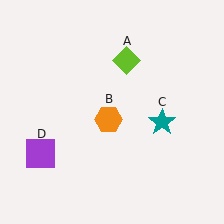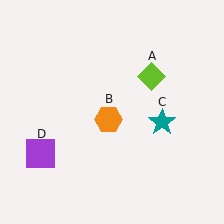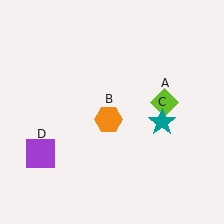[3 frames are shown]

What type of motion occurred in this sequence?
The lime diamond (object A) rotated clockwise around the center of the scene.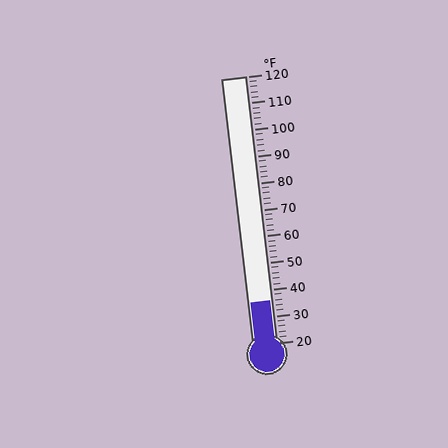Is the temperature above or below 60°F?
The temperature is below 60°F.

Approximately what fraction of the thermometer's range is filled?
The thermometer is filled to approximately 15% of its range.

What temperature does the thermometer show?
The thermometer shows approximately 36°F.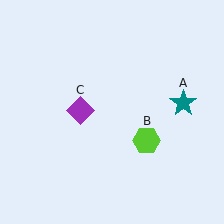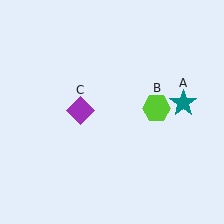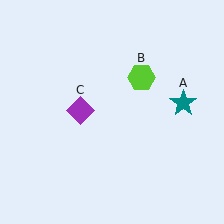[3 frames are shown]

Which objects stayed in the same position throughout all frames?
Teal star (object A) and purple diamond (object C) remained stationary.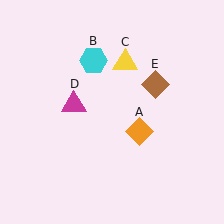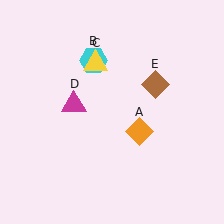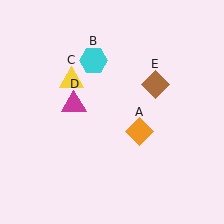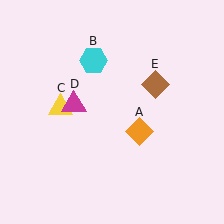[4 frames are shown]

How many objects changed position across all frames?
1 object changed position: yellow triangle (object C).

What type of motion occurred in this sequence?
The yellow triangle (object C) rotated counterclockwise around the center of the scene.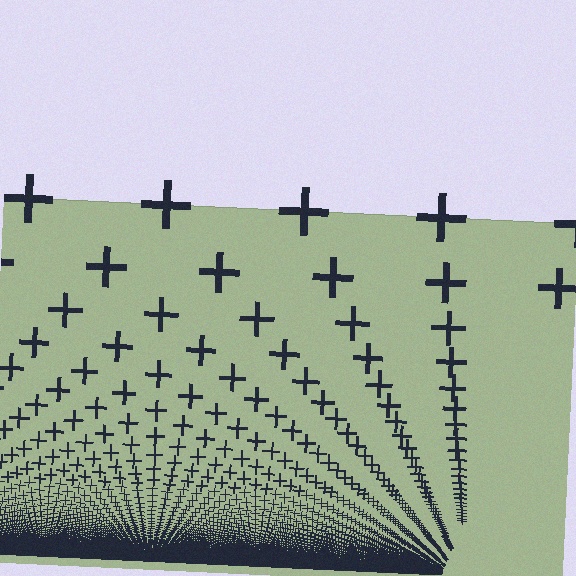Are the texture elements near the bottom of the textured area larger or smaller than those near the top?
Smaller. The gradient is inverted — elements near the bottom are smaller and denser.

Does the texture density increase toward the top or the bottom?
Density increases toward the bottom.